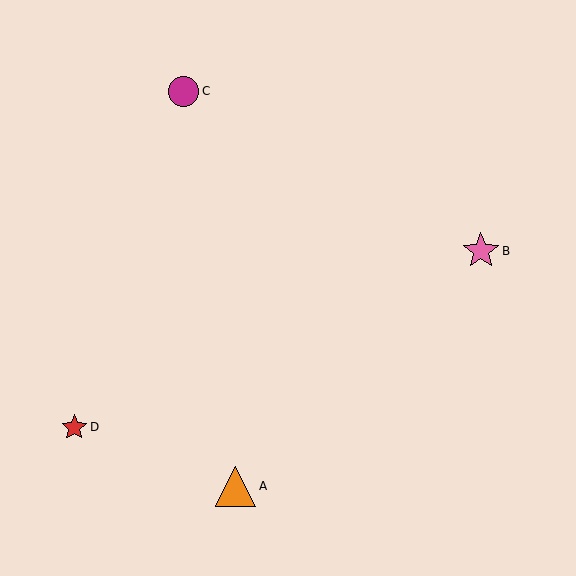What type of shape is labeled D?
Shape D is a red star.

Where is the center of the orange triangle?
The center of the orange triangle is at (236, 486).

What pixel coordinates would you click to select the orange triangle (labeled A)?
Click at (236, 486) to select the orange triangle A.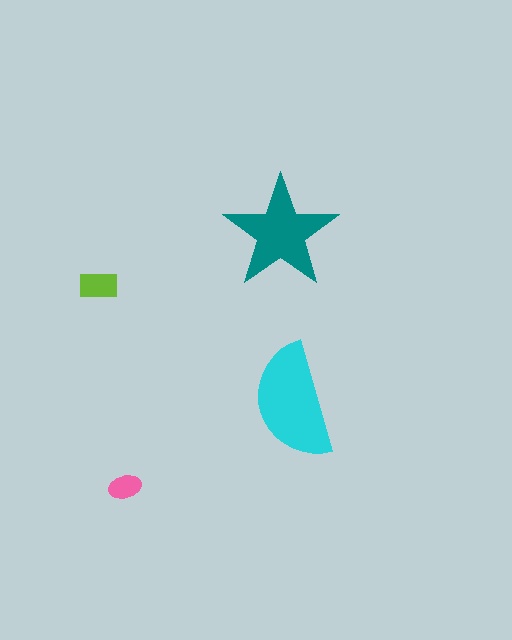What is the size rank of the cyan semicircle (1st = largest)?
1st.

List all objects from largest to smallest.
The cyan semicircle, the teal star, the lime rectangle, the pink ellipse.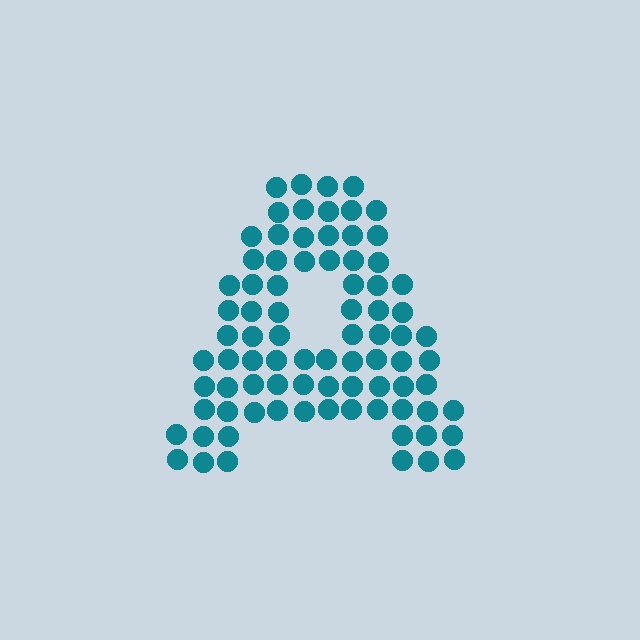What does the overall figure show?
The overall figure shows the letter A.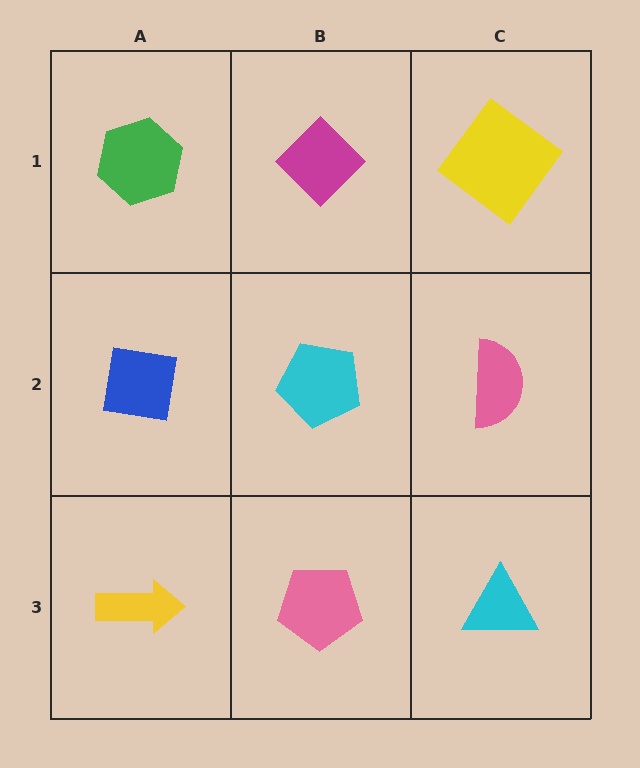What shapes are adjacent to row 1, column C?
A pink semicircle (row 2, column C), a magenta diamond (row 1, column B).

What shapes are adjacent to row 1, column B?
A cyan pentagon (row 2, column B), a green hexagon (row 1, column A), a yellow diamond (row 1, column C).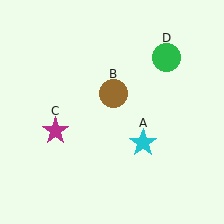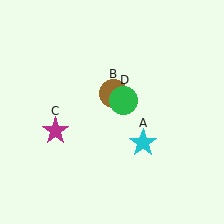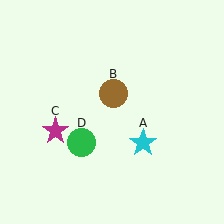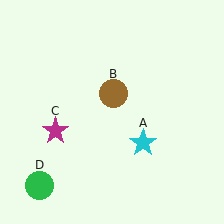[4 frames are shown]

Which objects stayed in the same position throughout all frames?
Cyan star (object A) and brown circle (object B) and magenta star (object C) remained stationary.